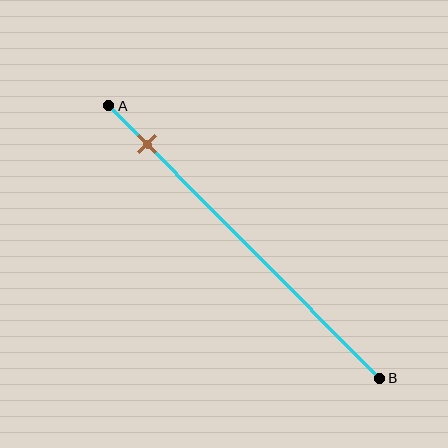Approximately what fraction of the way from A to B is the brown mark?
The brown mark is approximately 15% of the way from A to B.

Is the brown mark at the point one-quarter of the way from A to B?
No, the mark is at about 15% from A, not at the 25% one-quarter point.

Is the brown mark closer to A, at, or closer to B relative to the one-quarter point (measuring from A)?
The brown mark is closer to point A than the one-quarter point of segment AB.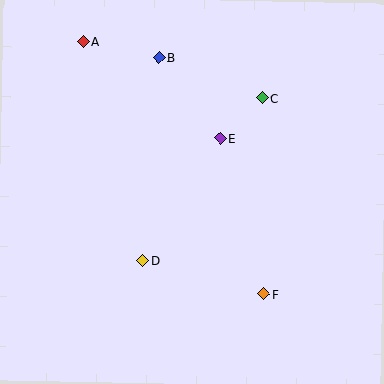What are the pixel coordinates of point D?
Point D is at (143, 261).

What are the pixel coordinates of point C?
Point C is at (262, 98).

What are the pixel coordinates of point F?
Point F is at (264, 294).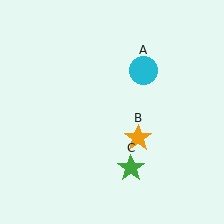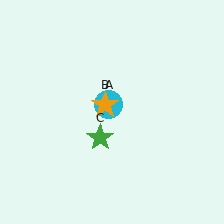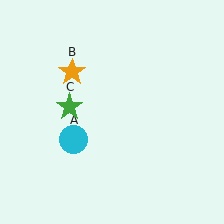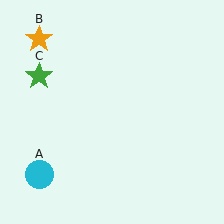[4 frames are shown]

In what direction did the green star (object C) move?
The green star (object C) moved up and to the left.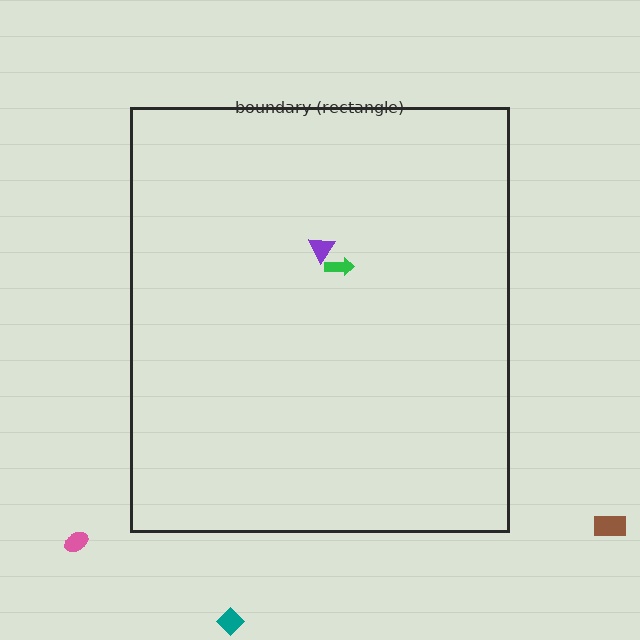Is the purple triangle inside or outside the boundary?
Inside.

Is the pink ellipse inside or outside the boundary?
Outside.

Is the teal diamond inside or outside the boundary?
Outside.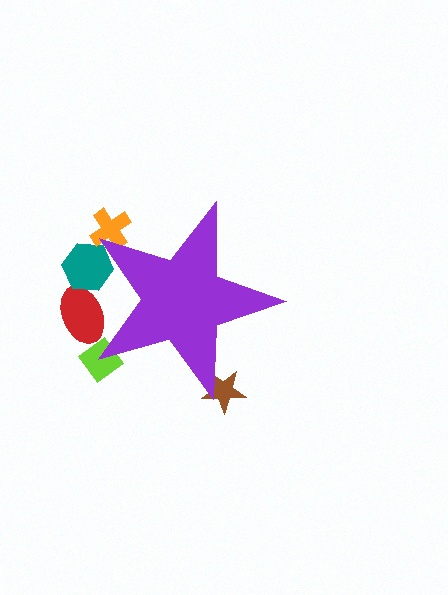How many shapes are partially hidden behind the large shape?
5 shapes are partially hidden.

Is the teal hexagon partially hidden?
Yes, the teal hexagon is partially hidden behind the purple star.